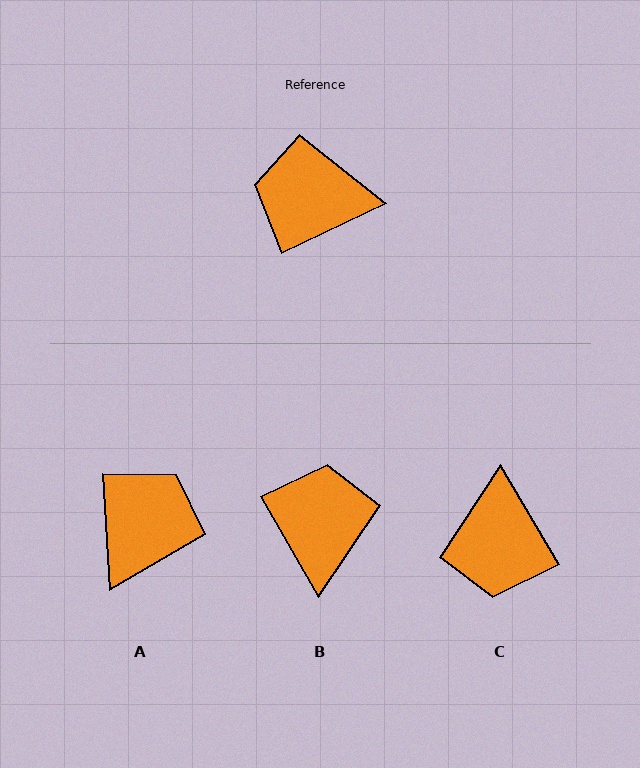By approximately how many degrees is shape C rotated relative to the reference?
Approximately 95 degrees counter-clockwise.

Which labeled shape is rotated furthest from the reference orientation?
A, about 112 degrees away.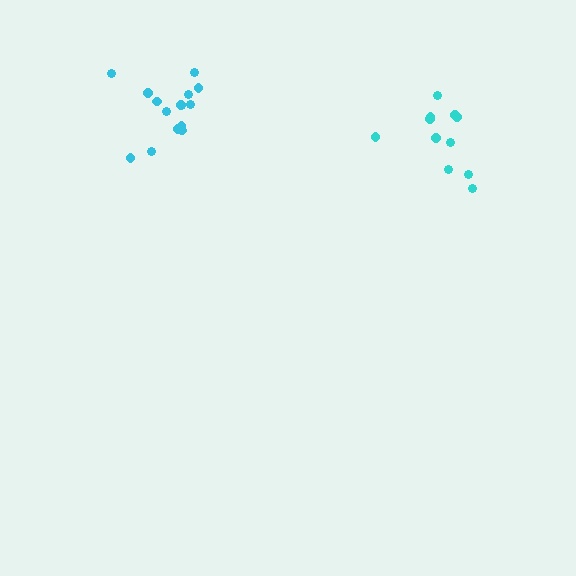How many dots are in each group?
Group 1: 11 dots, Group 2: 15 dots (26 total).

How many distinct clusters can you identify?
There are 2 distinct clusters.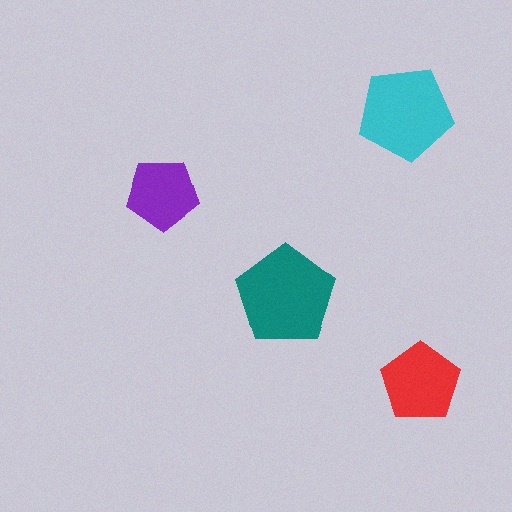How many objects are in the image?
There are 4 objects in the image.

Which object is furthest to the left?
The purple pentagon is leftmost.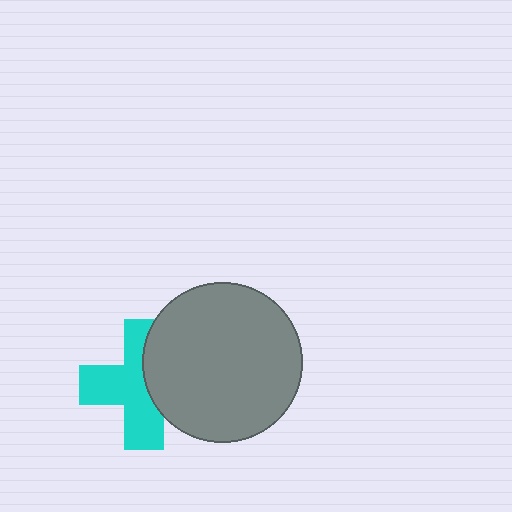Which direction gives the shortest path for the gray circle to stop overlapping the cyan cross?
Moving right gives the shortest separation.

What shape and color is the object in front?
The object in front is a gray circle.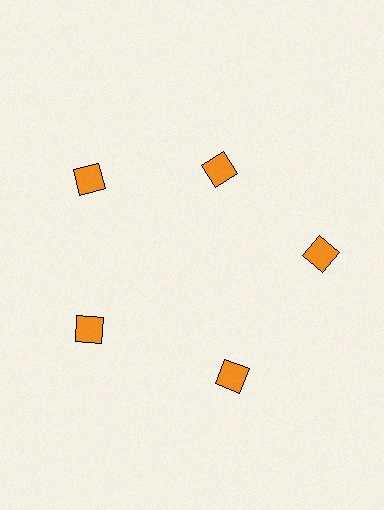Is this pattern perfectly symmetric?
No. The 5 orange squares are arranged in a ring, but one element near the 1 o'clock position is pulled inward toward the center, breaking the 5-fold rotational symmetry.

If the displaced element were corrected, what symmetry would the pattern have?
It would have 5-fold rotational symmetry — the pattern would map onto itself every 72 degrees.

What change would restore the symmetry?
The symmetry would be restored by moving it outward, back onto the ring so that all 5 squares sit at equal angles and equal distance from the center.